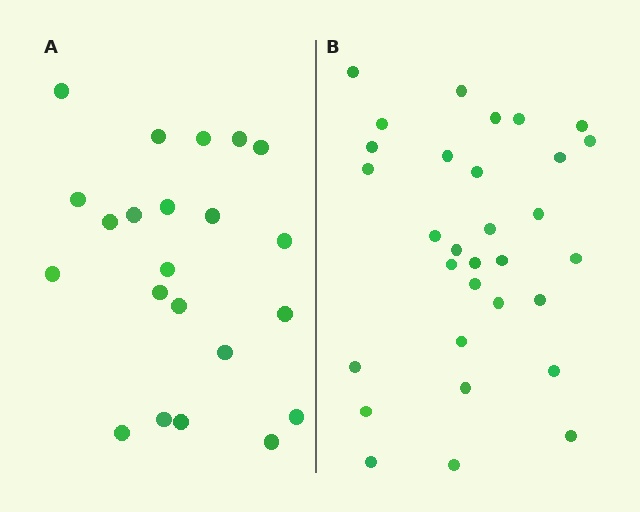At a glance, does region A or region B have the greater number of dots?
Region B (the right region) has more dots.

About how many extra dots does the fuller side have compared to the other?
Region B has roughly 8 or so more dots than region A.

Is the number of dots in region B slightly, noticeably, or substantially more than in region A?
Region B has noticeably more, but not dramatically so. The ratio is roughly 1.4 to 1.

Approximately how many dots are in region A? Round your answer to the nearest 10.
About 20 dots. (The exact count is 22, which rounds to 20.)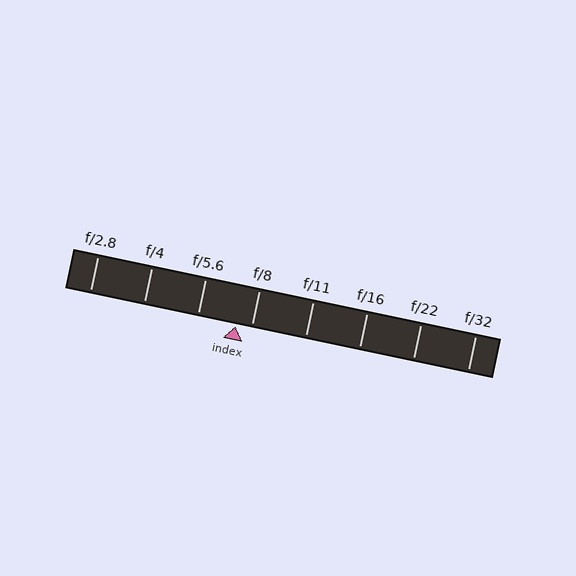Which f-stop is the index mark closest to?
The index mark is closest to f/8.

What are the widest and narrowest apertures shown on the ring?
The widest aperture shown is f/2.8 and the narrowest is f/32.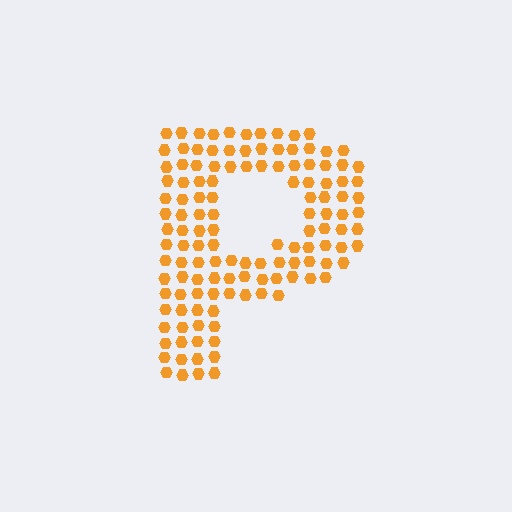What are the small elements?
The small elements are hexagons.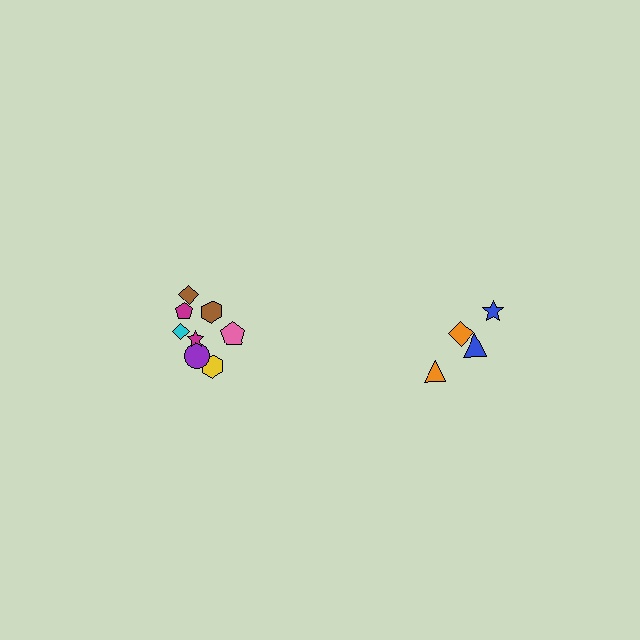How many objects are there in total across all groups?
There are 12 objects.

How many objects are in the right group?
There are 4 objects.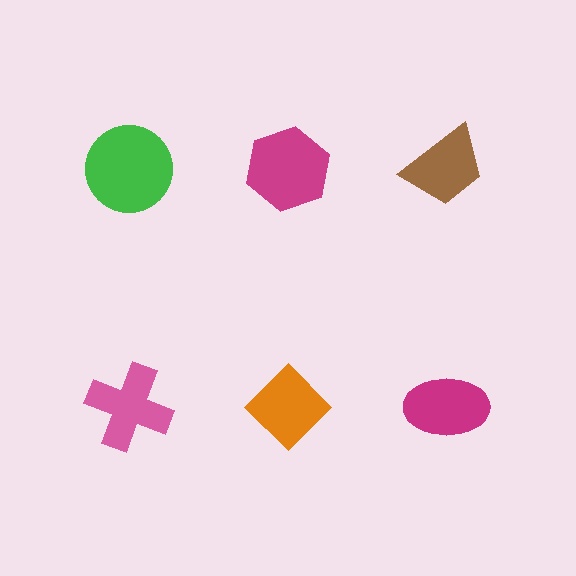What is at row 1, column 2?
A magenta hexagon.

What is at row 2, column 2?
An orange diamond.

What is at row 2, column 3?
A magenta ellipse.